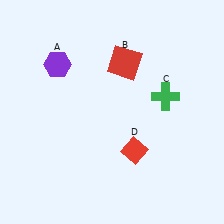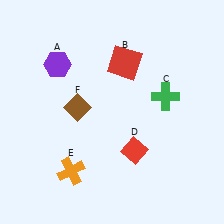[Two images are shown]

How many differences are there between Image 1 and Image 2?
There are 2 differences between the two images.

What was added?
An orange cross (E), a brown diamond (F) were added in Image 2.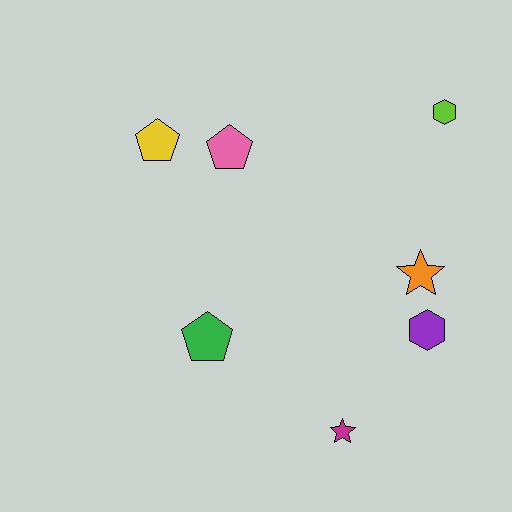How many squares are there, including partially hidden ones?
There are no squares.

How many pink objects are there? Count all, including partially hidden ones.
There is 1 pink object.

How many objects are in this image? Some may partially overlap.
There are 7 objects.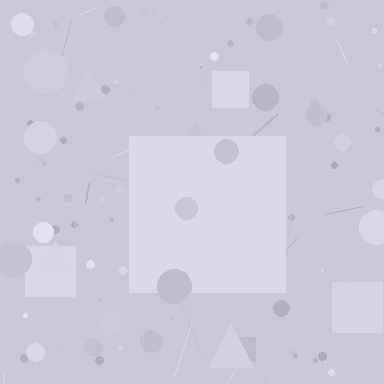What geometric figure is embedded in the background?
A square is embedded in the background.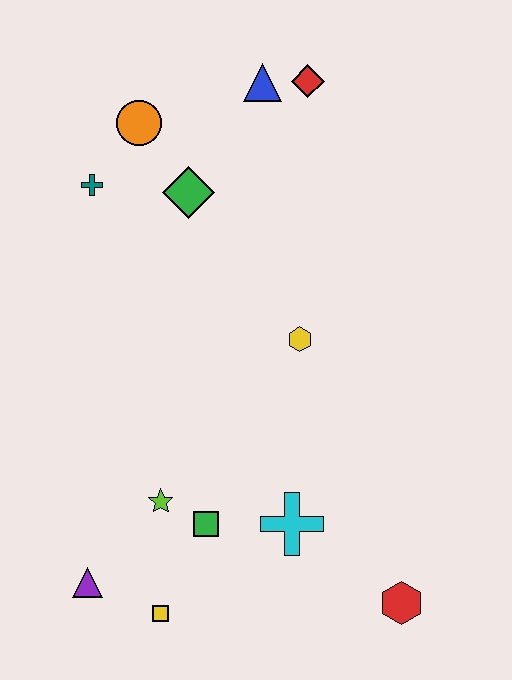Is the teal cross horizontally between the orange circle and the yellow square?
No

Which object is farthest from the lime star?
The red diamond is farthest from the lime star.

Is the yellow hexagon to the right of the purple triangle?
Yes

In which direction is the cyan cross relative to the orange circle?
The cyan cross is below the orange circle.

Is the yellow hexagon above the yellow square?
Yes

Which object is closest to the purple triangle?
The yellow square is closest to the purple triangle.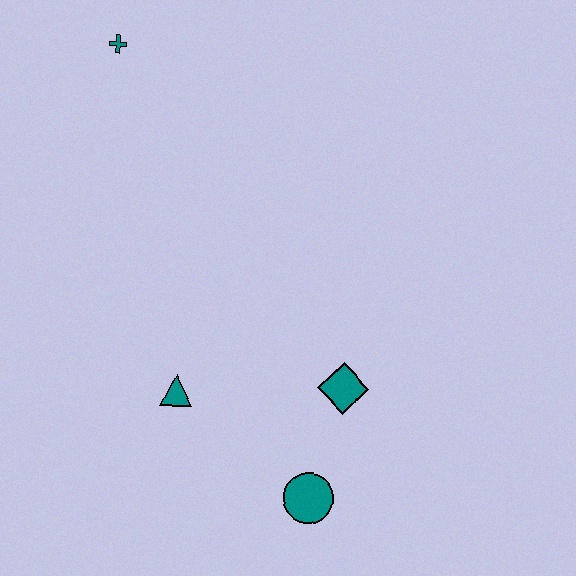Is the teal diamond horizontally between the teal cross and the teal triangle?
No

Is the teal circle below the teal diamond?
Yes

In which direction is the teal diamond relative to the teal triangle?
The teal diamond is to the right of the teal triangle.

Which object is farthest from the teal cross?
The teal circle is farthest from the teal cross.